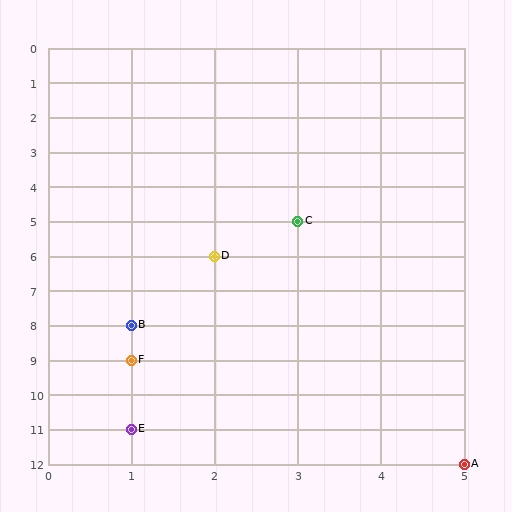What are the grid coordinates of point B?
Point B is at grid coordinates (1, 8).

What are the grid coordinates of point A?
Point A is at grid coordinates (5, 12).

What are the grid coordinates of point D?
Point D is at grid coordinates (2, 6).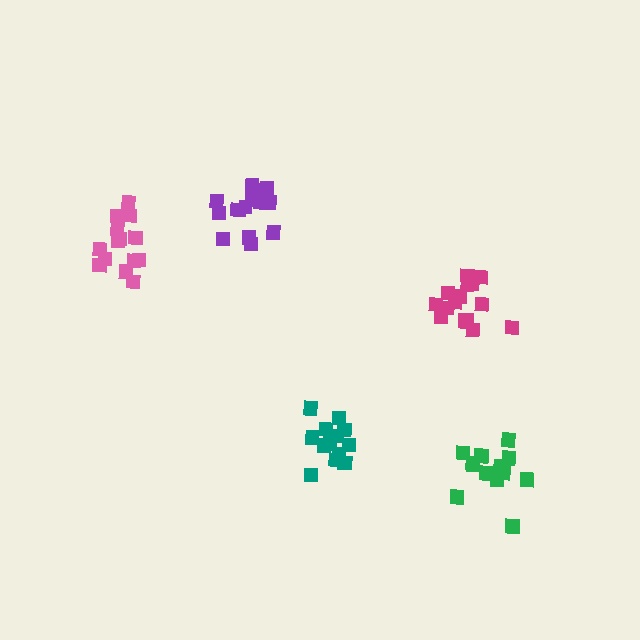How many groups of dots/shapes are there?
There are 5 groups.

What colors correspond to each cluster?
The clusters are colored: teal, green, magenta, purple, pink.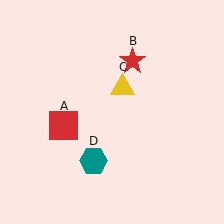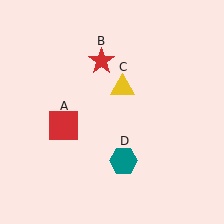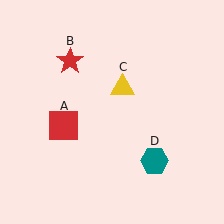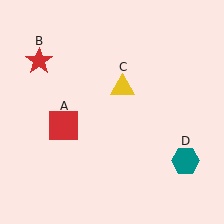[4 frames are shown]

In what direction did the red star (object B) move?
The red star (object B) moved left.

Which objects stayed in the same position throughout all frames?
Red square (object A) and yellow triangle (object C) remained stationary.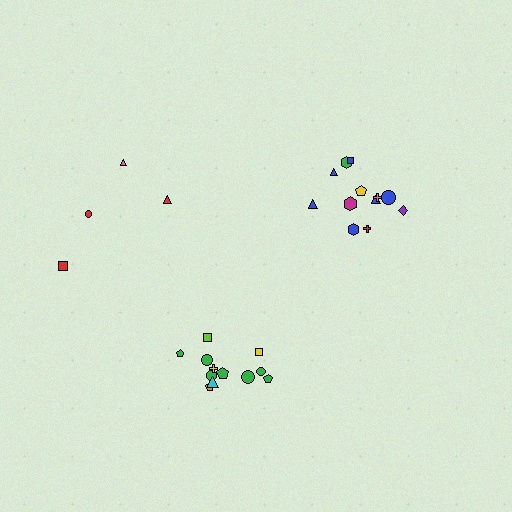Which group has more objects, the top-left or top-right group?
The top-right group.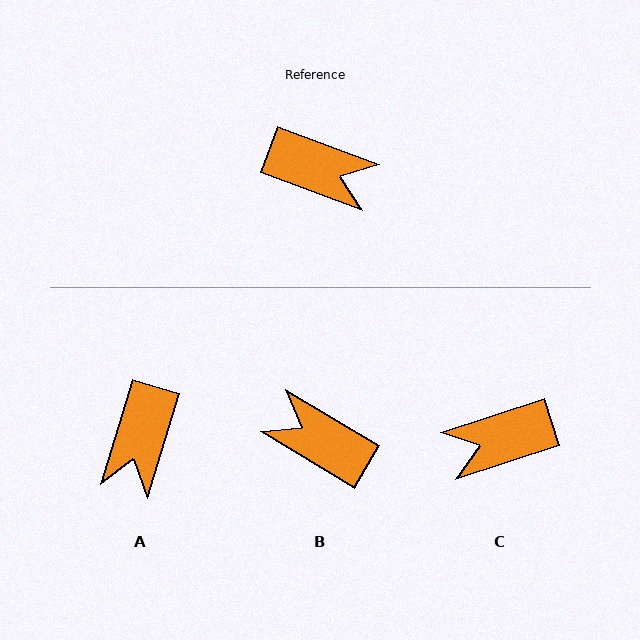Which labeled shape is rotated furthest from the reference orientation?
B, about 169 degrees away.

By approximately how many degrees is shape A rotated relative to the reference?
Approximately 86 degrees clockwise.